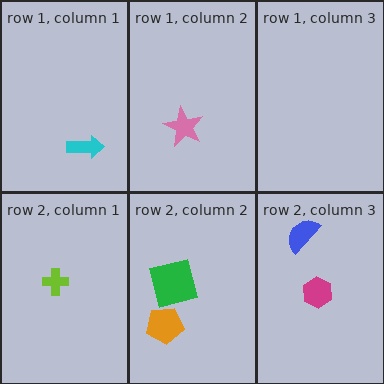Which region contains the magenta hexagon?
The row 2, column 3 region.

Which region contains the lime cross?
The row 2, column 1 region.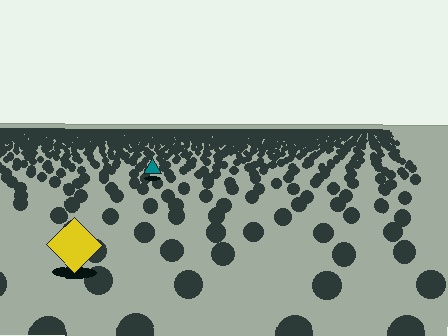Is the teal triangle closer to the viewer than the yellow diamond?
No. The yellow diamond is closer — you can tell from the texture gradient: the ground texture is coarser near it.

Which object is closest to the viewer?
The yellow diamond is closest. The texture marks near it are larger and more spread out.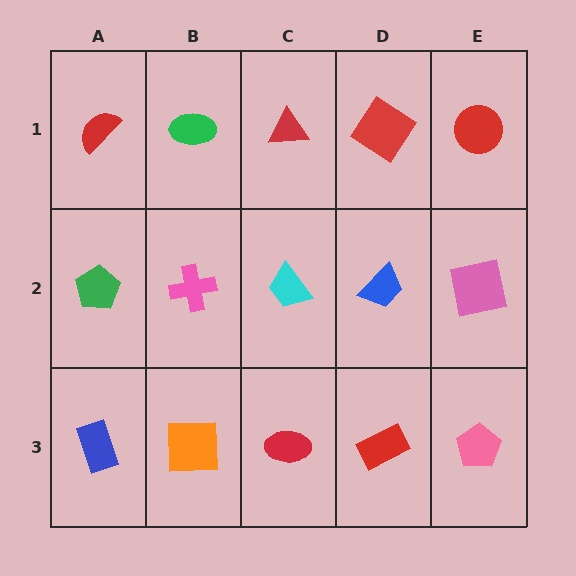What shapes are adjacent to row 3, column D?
A blue trapezoid (row 2, column D), a red ellipse (row 3, column C), a pink pentagon (row 3, column E).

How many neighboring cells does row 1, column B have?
3.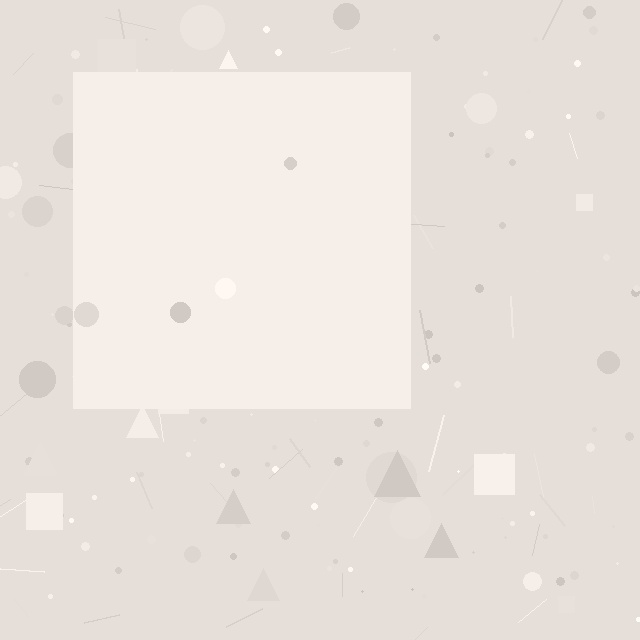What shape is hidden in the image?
A square is hidden in the image.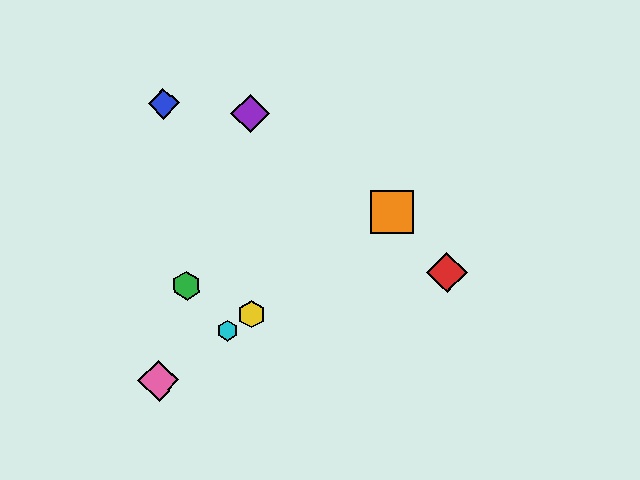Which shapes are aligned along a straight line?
The yellow hexagon, the orange square, the cyan hexagon, the pink diamond are aligned along a straight line.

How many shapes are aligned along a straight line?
4 shapes (the yellow hexagon, the orange square, the cyan hexagon, the pink diamond) are aligned along a straight line.